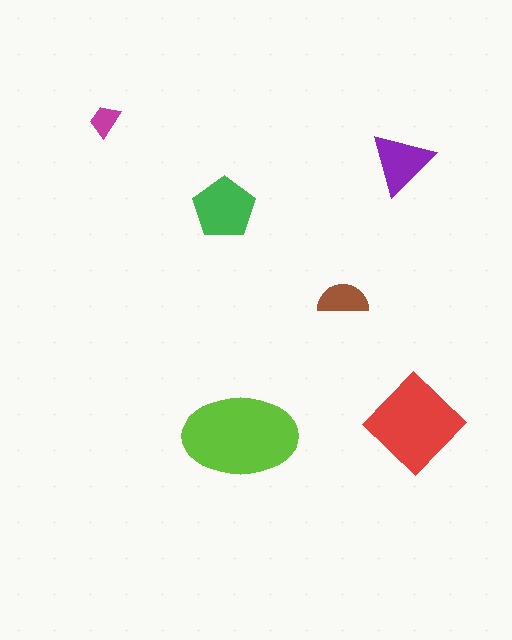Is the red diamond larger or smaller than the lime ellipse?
Smaller.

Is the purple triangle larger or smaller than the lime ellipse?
Smaller.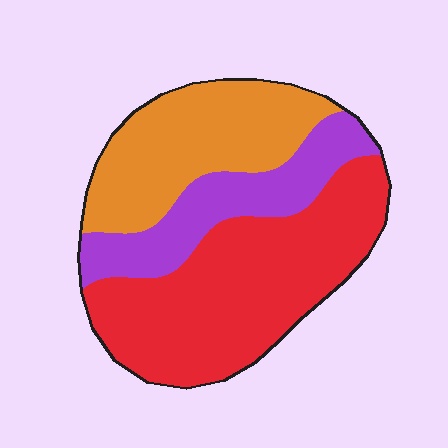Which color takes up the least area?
Purple, at roughly 20%.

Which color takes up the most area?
Red, at roughly 50%.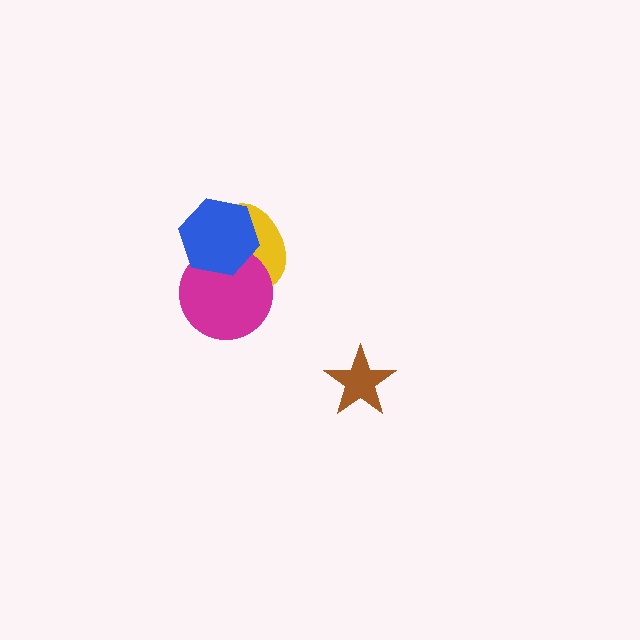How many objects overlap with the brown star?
0 objects overlap with the brown star.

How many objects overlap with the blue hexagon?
2 objects overlap with the blue hexagon.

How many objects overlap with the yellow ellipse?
2 objects overlap with the yellow ellipse.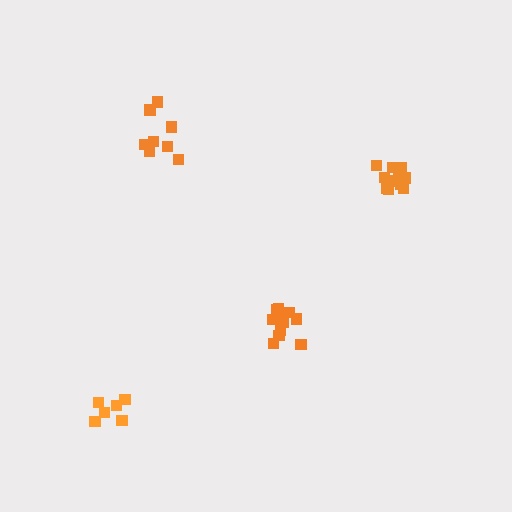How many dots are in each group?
Group 1: 11 dots, Group 2: 12 dots, Group 3: 8 dots, Group 4: 6 dots (37 total).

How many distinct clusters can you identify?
There are 4 distinct clusters.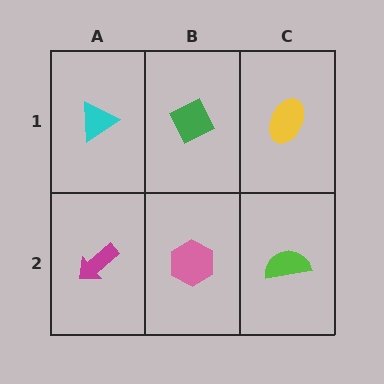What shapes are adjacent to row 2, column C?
A yellow ellipse (row 1, column C), a pink hexagon (row 2, column B).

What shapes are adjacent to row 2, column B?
A green diamond (row 1, column B), a magenta arrow (row 2, column A), a lime semicircle (row 2, column C).